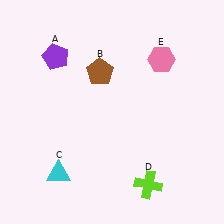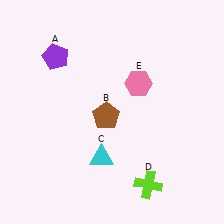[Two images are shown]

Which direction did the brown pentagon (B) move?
The brown pentagon (B) moved down.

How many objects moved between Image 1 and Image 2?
3 objects moved between the two images.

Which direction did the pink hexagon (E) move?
The pink hexagon (E) moved down.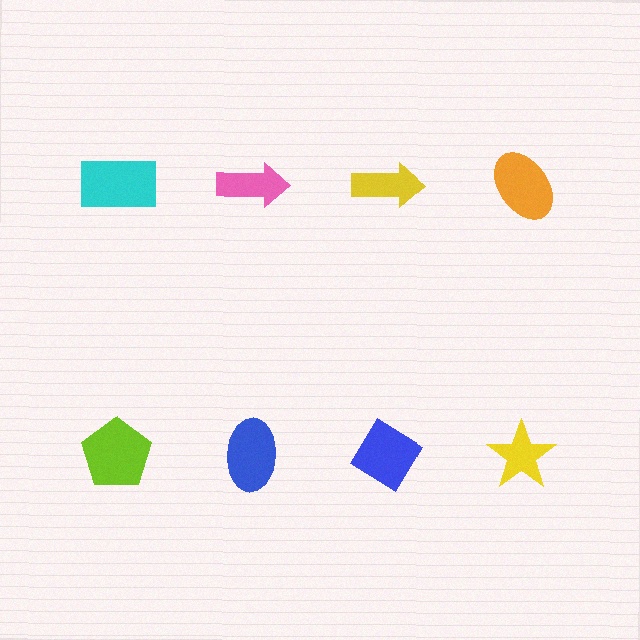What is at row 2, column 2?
A blue ellipse.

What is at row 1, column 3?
A yellow arrow.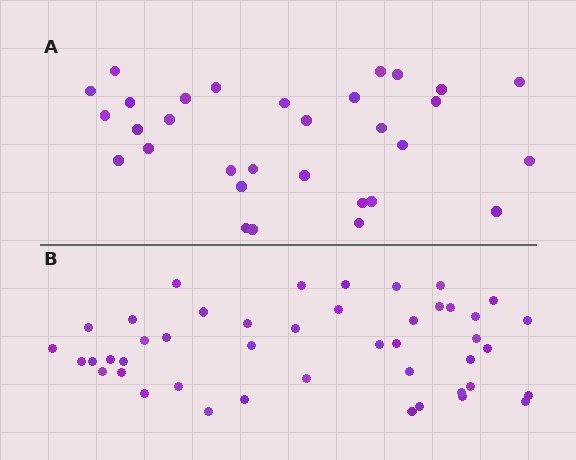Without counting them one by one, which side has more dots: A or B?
Region B (the bottom region) has more dots.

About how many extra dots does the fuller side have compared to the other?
Region B has approximately 15 more dots than region A.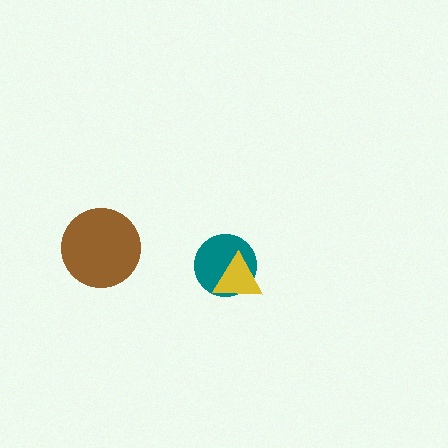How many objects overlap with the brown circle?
0 objects overlap with the brown circle.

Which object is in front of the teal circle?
The yellow triangle is in front of the teal circle.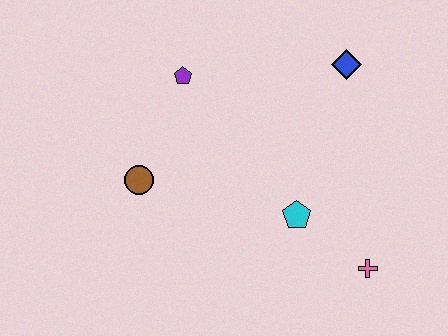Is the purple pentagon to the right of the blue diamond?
No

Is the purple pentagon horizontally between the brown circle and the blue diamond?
Yes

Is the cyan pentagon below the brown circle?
Yes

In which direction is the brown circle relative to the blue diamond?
The brown circle is to the left of the blue diamond.